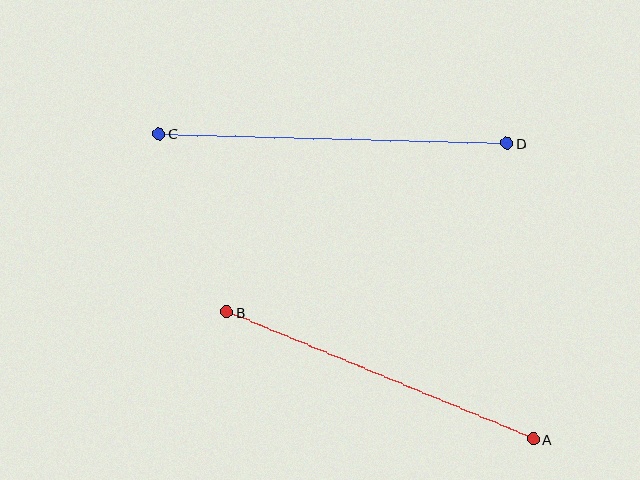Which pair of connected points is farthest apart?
Points C and D are farthest apart.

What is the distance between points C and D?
The distance is approximately 348 pixels.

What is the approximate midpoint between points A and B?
The midpoint is at approximately (380, 376) pixels.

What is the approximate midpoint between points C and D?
The midpoint is at approximately (333, 139) pixels.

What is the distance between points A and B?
The distance is approximately 332 pixels.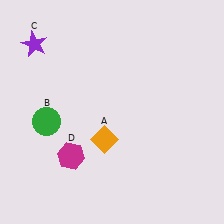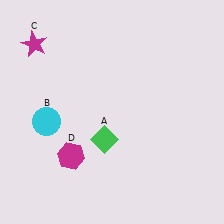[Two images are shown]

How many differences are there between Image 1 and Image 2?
There are 3 differences between the two images.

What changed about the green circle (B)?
In Image 1, B is green. In Image 2, it changed to cyan.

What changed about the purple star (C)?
In Image 1, C is purple. In Image 2, it changed to magenta.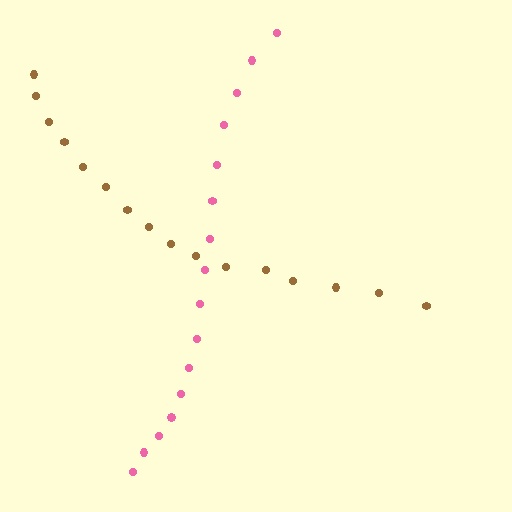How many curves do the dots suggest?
There are 2 distinct paths.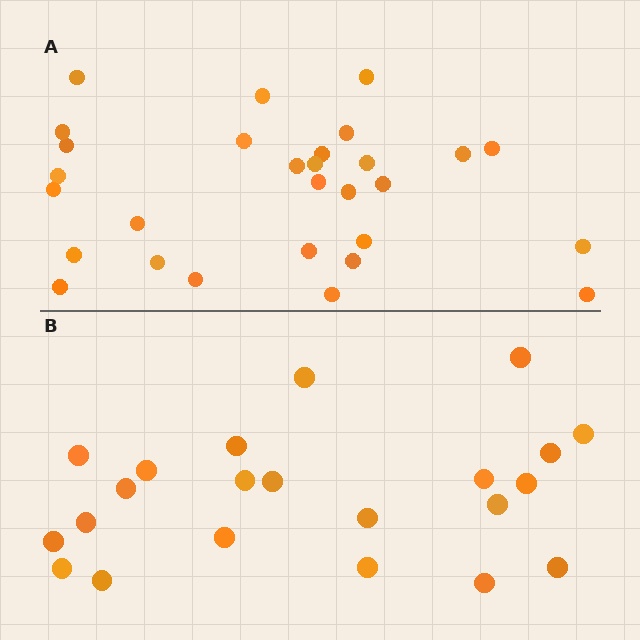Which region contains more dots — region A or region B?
Region A (the top region) has more dots.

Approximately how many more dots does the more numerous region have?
Region A has roughly 8 or so more dots than region B.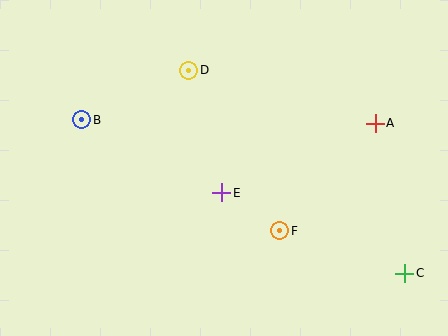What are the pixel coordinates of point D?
Point D is at (189, 70).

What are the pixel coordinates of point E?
Point E is at (222, 193).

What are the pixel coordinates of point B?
Point B is at (82, 120).